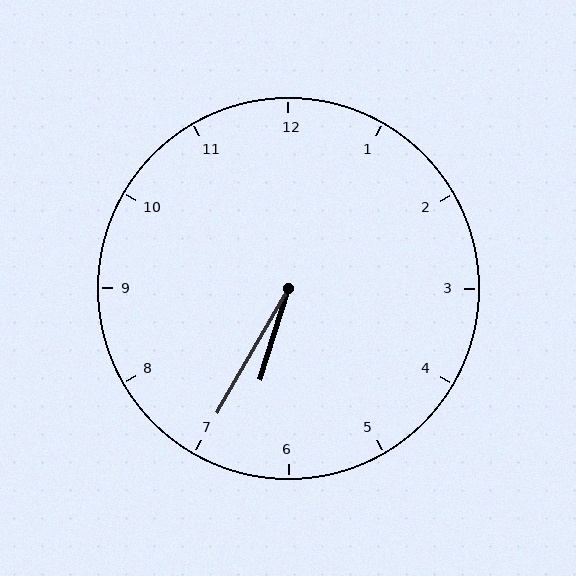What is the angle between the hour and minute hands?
Approximately 12 degrees.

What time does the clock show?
6:35.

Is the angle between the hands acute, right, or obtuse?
It is acute.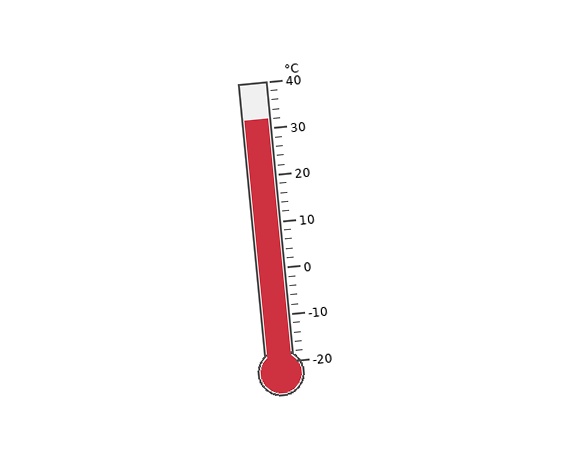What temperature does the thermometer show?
The thermometer shows approximately 32°C.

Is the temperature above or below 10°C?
The temperature is above 10°C.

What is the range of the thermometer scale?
The thermometer scale ranges from -20°C to 40°C.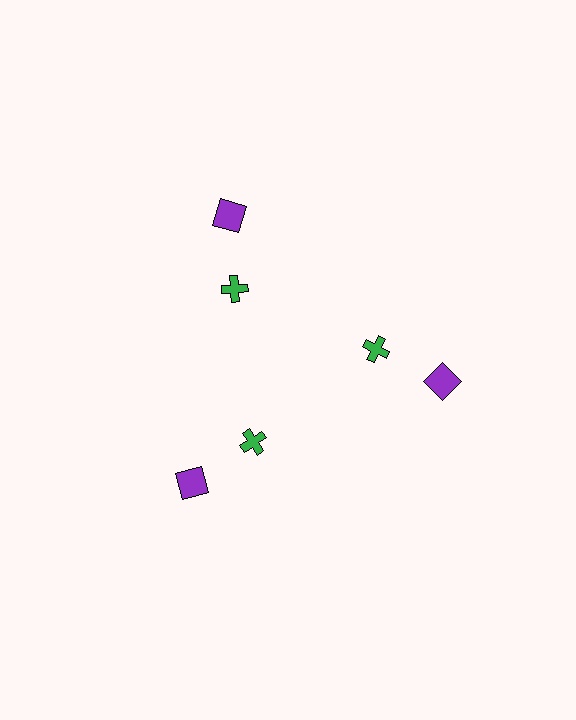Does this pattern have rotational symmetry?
Yes, this pattern has 3-fold rotational symmetry. It looks the same after rotating 120 degrees around the center.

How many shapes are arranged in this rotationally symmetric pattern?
There are 6 shapes, arranged in 3 groups of 2.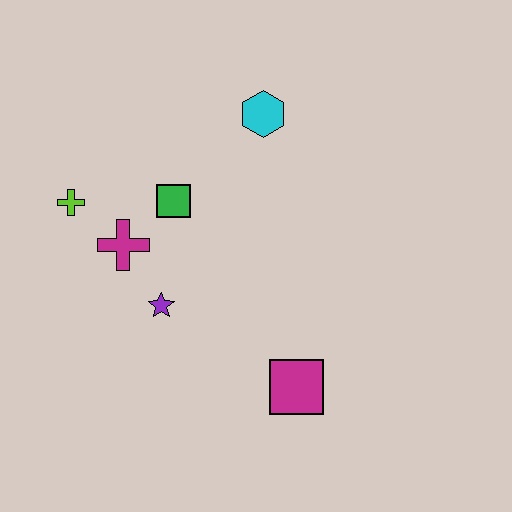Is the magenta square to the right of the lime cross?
Yes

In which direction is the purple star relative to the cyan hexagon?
The purple star is below the cyan hexagon.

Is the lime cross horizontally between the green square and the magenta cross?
No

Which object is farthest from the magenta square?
The lime cross is farthest from the magenta square.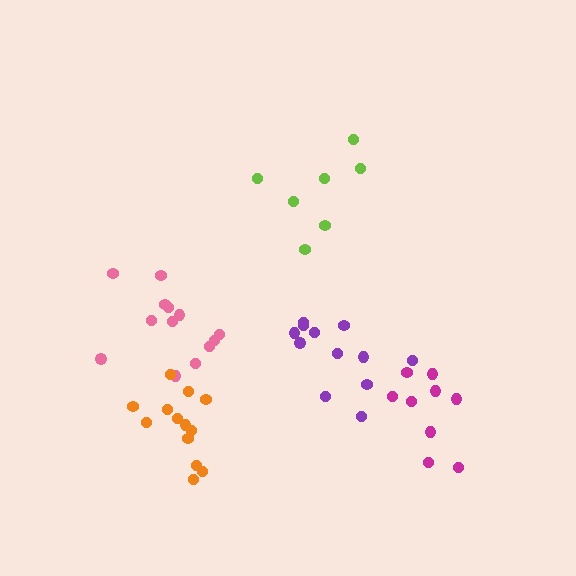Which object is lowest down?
The orange cluster is bottommost.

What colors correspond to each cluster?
The clusters are colored: purple, pink, lime, magenta, orange.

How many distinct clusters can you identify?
There are 5 distinct clusters.